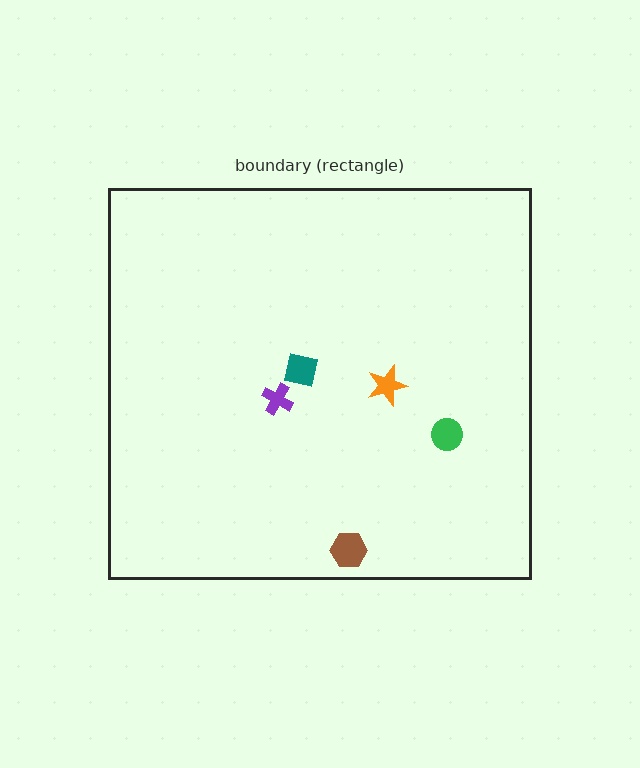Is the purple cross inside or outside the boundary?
Inside.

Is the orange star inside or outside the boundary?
Inside.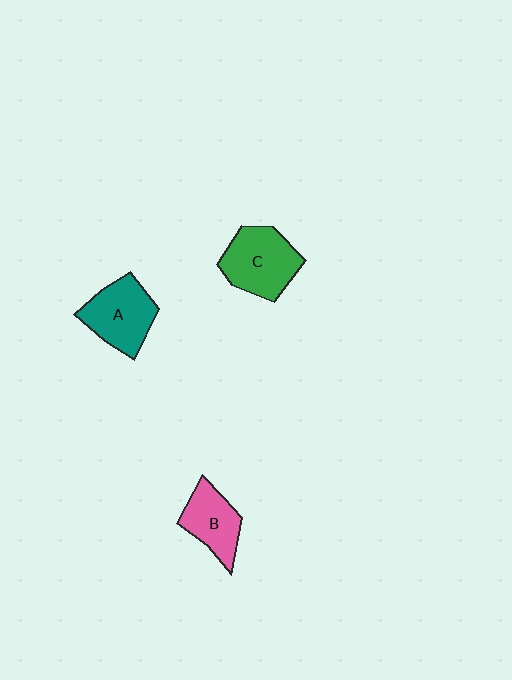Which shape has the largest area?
Shape C (green).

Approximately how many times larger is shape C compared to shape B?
Approximately 1.3 times.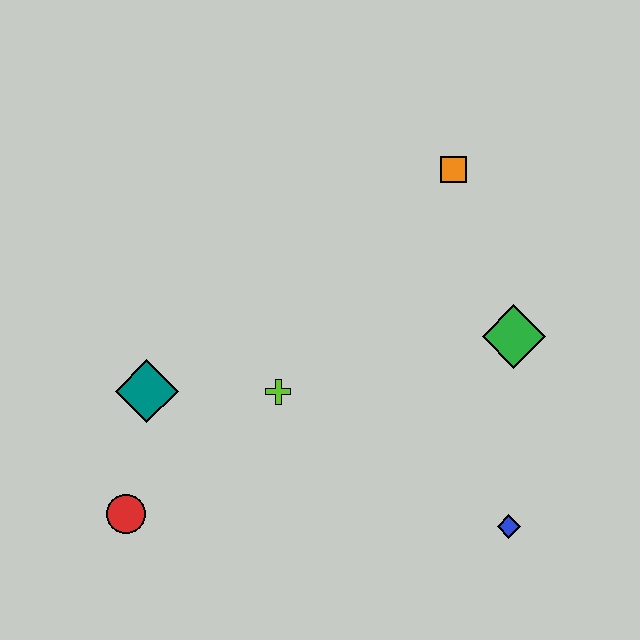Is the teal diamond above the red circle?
Yes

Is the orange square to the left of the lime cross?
No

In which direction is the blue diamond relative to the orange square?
The blue diamond is below the orange square.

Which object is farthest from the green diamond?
The red circle is farthest from the green diamond.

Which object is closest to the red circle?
The teal diamond is closest to the red circle.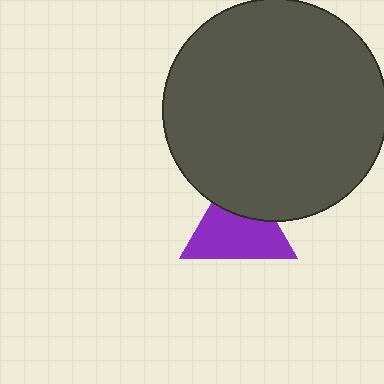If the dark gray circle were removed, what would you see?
You would see the complete purple triangle.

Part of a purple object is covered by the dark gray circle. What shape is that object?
It is a triangle.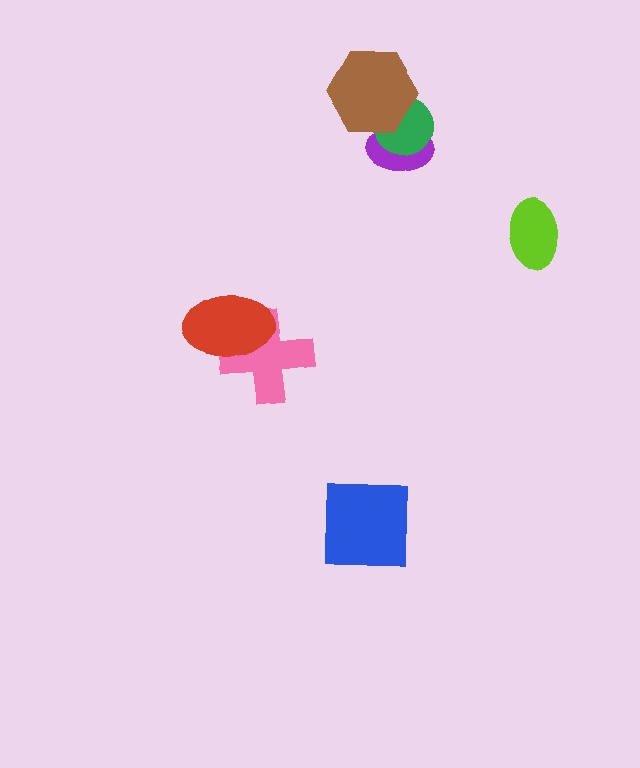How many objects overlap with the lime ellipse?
0 objects overlap with the lime ellipse.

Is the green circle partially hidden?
Yes, it is partially covered by another shape.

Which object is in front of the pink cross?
The red ellipse is in front of the pink cross.